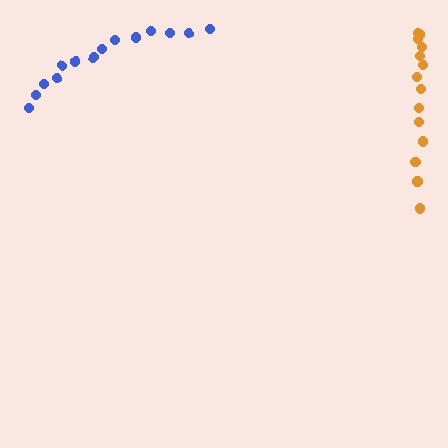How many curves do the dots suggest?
There are 2 distinct paths.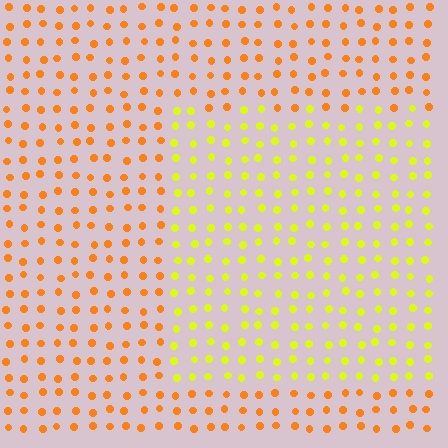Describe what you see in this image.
The image is filled with small orange elements in a uniform arrangement. A rectangle-shaped region is visible where the elements are tinted to a slightly different hue, forming a subtle color boundary.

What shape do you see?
I see a rectangle.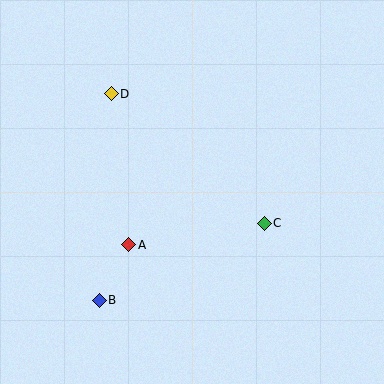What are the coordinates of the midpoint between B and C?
The midpoint between B and C is at (182, 262).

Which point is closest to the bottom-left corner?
Point B is closest to the bottom-left corner.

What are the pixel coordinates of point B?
Point B is at (99, 300).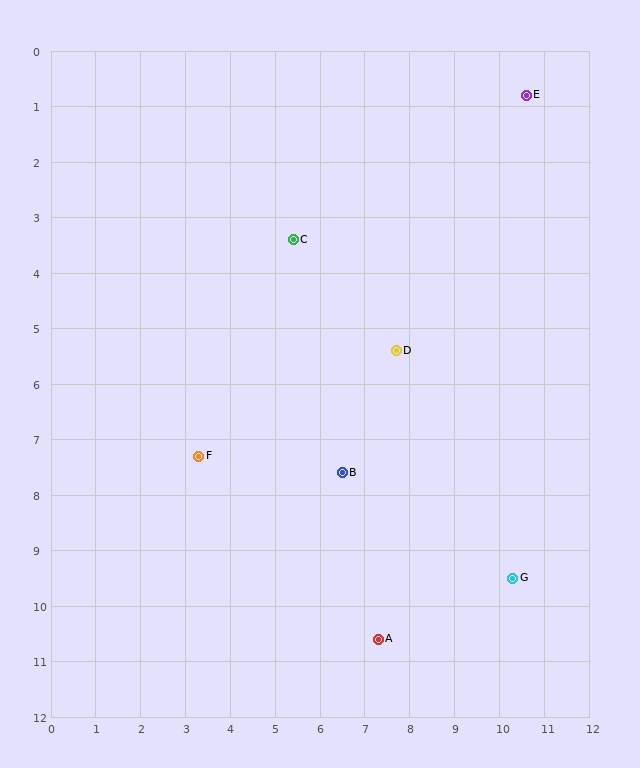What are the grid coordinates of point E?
Point E is at approximately (10.6, 0.8).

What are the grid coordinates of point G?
Point G is at approximately (10.3, 9.5).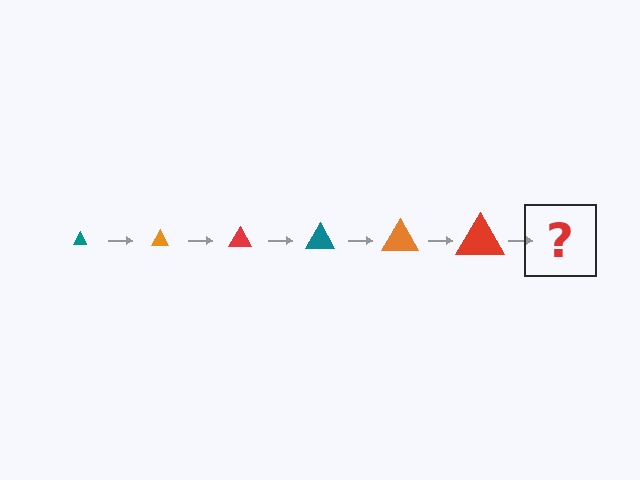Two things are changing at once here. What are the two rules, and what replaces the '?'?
The two rules are that the triangle grows larger each step and the color cycles through teal, orange, and red. The '?' should be a teal triangle, larger than the previous one.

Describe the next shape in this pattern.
It should be a teal triangle, larger than the previous one.